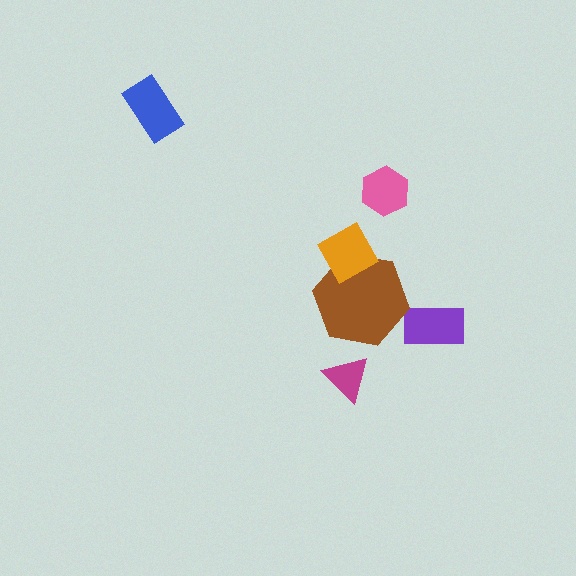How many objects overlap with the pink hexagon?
0 objects overlap with the pink hexagon.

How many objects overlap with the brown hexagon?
1 object overlaps with the brown hexagon.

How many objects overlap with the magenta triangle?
0 objects overlap with the magenta triangle.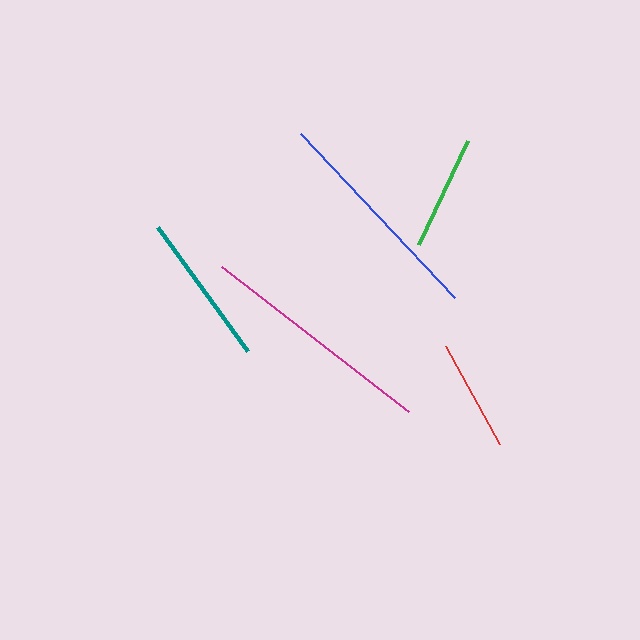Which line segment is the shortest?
The red line is the shortest at approximately 112 pixels.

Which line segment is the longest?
The magenta line is the longest at approximately 237 pixels.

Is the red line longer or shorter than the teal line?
The teal line is longer than the red line.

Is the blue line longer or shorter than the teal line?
The blue line is longer than the teal line.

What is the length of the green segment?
The green segment is approximately 115 pixels long.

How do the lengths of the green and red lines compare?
The green and red lines are approximately the same length.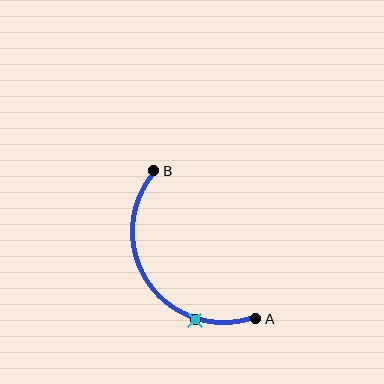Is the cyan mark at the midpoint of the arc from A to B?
No. The cyan mark lies on the arc but is closer to endpoint A. The arc midpoint would be at the point on the curve equidistant along the arc from both A and B.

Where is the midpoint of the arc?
The arc midpoint is the point on the curve farthest from the straight line joining A and B. It sits below and to the left of that line.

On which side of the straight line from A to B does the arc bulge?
The arc bulges below and to the left of the straight line connecting A and B.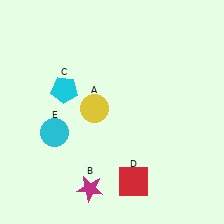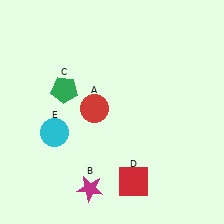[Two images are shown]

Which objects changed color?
A changed from yellow to red. C changed from cyan to green.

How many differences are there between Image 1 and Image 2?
There are 2 differences between the two images.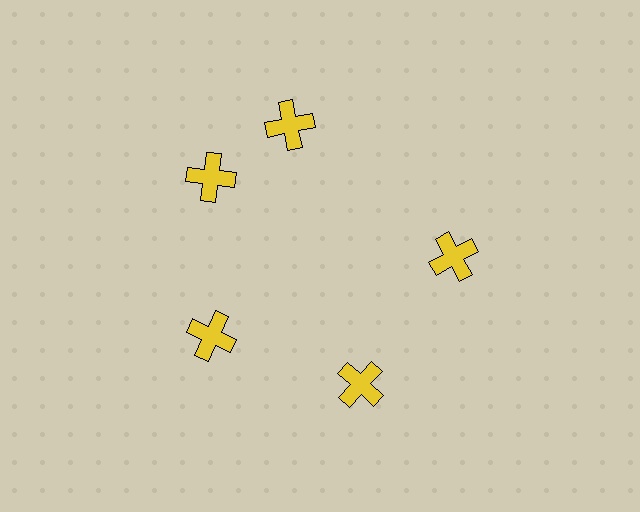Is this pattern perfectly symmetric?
No. The 5 yellow crosses are arranged in a ring, but one element near the 1 o'clock position is rotated out of alignment along the ring, breaking the 5-fold rotational symmetry.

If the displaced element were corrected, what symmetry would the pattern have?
It would have 5-fold rotational symmetry — the pattern would map onto itself every 72 degrees.